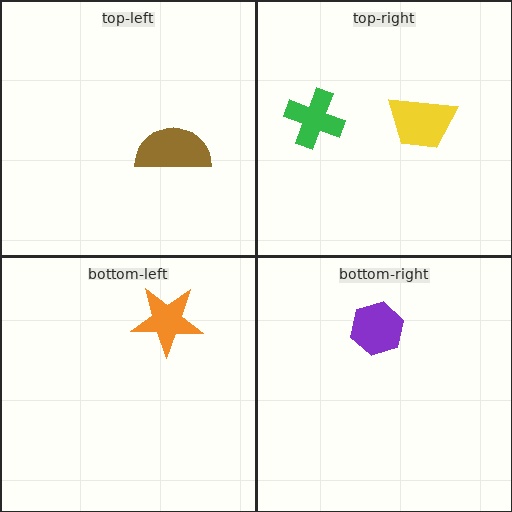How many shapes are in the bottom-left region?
1.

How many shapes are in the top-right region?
2.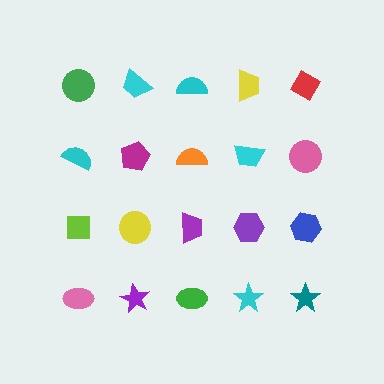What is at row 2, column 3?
An orange semicircle.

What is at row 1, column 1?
A green circle.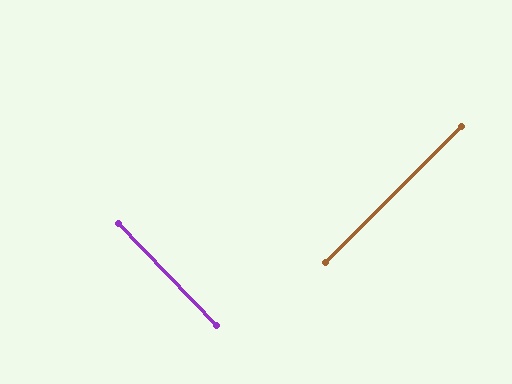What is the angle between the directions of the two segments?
Approximately 89 degrees.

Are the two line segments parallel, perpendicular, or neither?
Perpendicular — they meet at approximately 89°.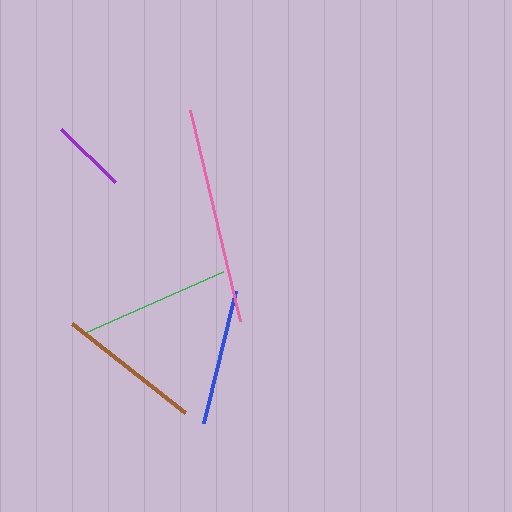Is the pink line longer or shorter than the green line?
The pink line is longer than the green line.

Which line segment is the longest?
The pink line is the longest at approximately 218 pixels.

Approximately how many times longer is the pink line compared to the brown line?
The pink line is approximately 1.5 times the length of the brown line.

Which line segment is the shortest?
The purple line is the shortest at approximately 76 pixels.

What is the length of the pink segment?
The pink segment is approximately 218 pixels long.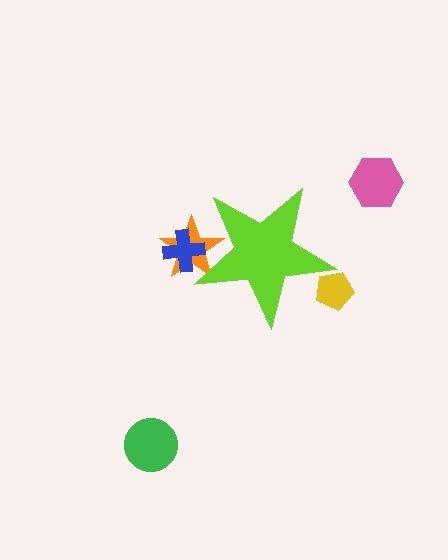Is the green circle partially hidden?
No, the green circle is fully visible.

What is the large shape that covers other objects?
A lime star.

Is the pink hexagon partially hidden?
No, the pink hexagon is fully visible.